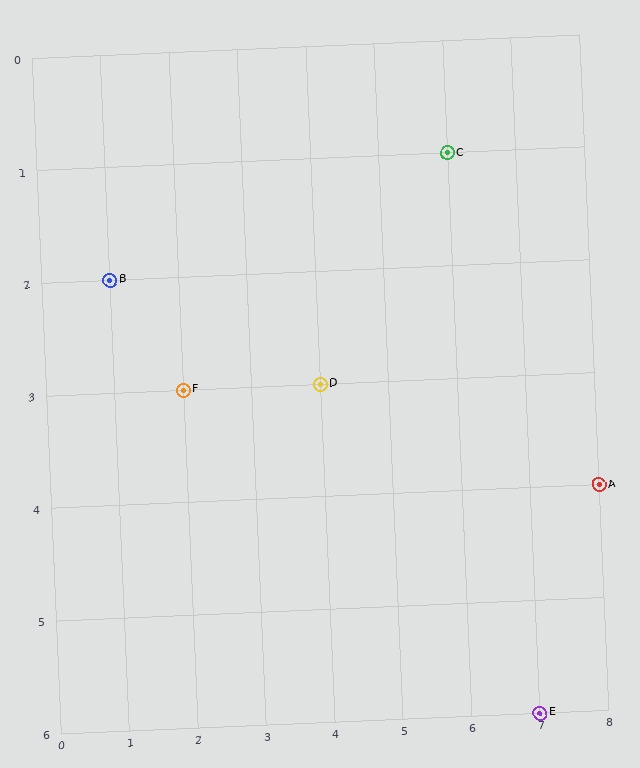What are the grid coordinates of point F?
Point F is at grid coordinates (2, 3).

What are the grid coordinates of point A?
Point A is at grid coordinates (8, 4).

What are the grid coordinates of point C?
Point C is at grid coordinates (6, 1).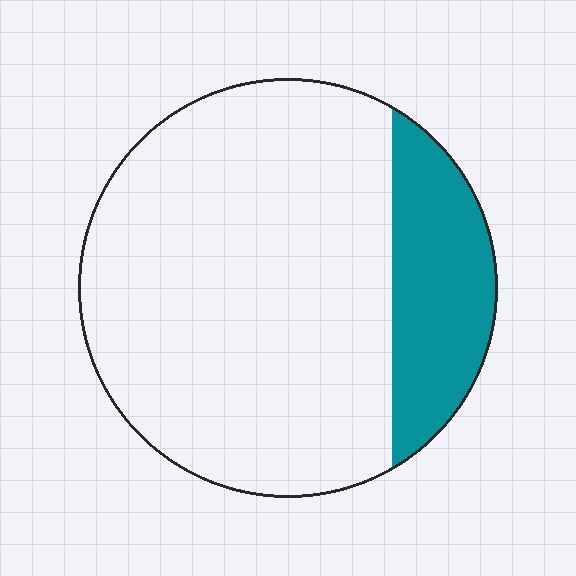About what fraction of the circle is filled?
About one fifth (1/5).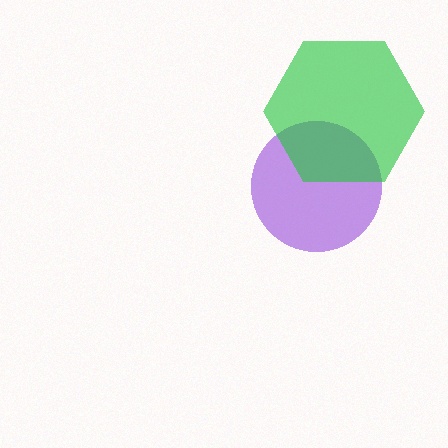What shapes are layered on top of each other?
The layered shapes are: a purple circle, a green hexagon.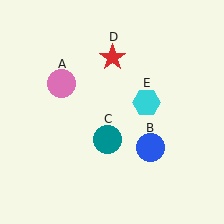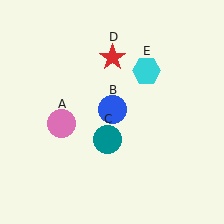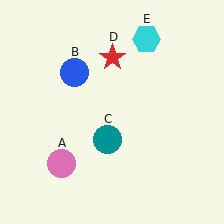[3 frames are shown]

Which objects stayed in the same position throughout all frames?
Teal circle (object C) and red star (object D) remained stationary.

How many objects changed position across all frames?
3 objects changed position: pink circle (object A), blue circle (object B), cyan hexagon (object E).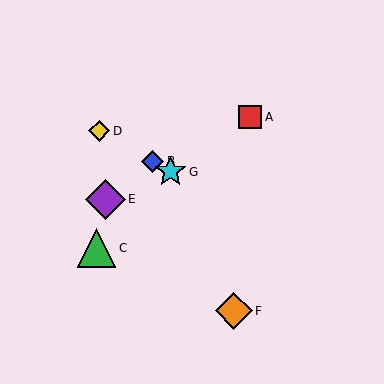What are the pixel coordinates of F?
Object F is at (234, 311).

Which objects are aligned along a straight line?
Objects B, D, G are aligned along a straight line.